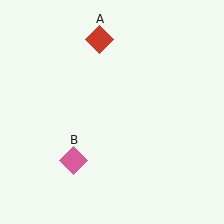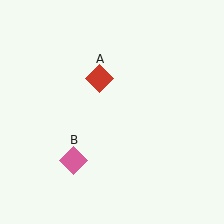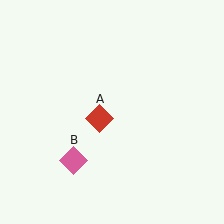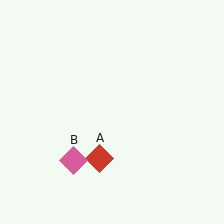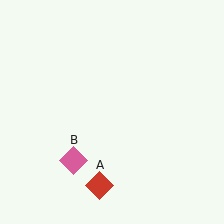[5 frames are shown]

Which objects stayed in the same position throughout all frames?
Pink diamond (object B) remained stationary.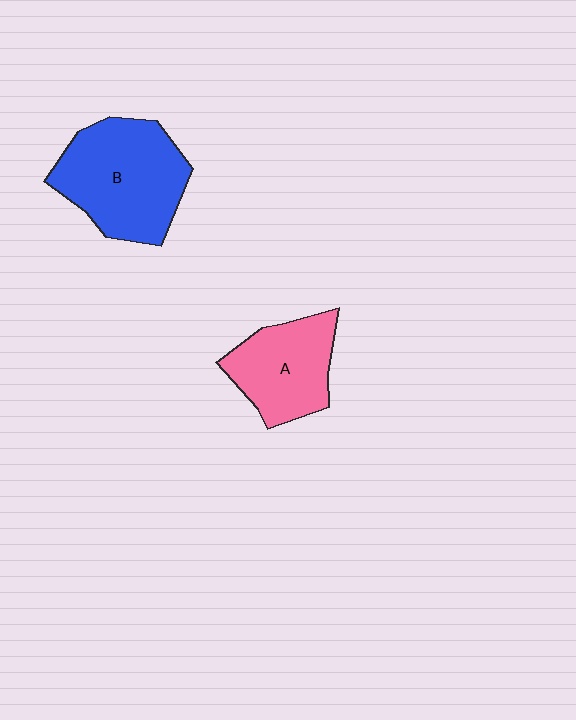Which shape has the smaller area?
Shape A (pink).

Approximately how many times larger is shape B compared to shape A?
Approximately 1.4 times.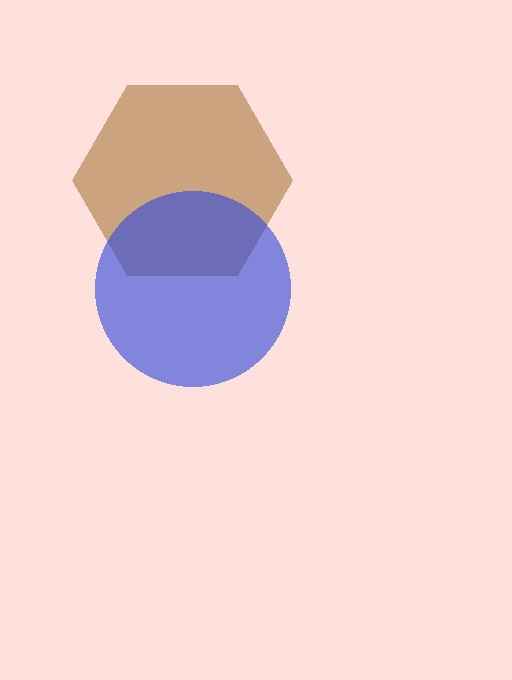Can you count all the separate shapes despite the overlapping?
Yes, there are 2 separate shapes.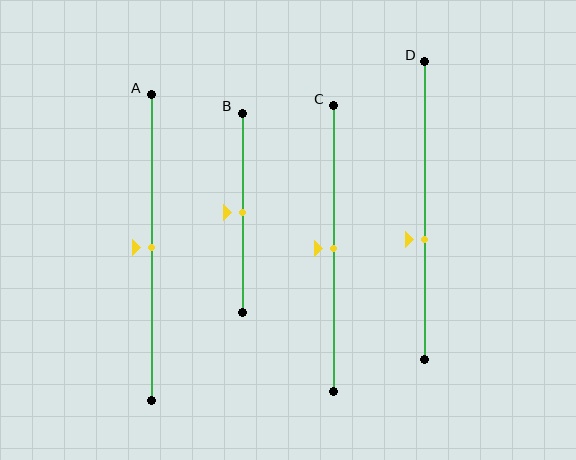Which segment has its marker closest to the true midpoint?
Segment A has its marker closest to the true midpoint.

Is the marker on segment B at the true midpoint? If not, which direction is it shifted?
Yes, the marker on segment B is at the true midpoint.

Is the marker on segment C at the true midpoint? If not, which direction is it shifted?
Yes, the marker on segment C is at the true midpoint.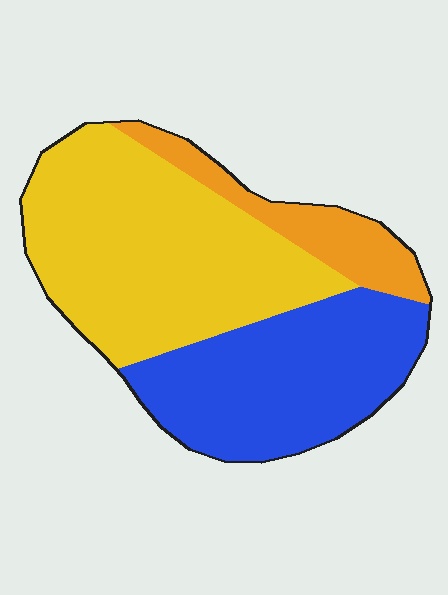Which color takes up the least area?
Orange, at roughly 15%.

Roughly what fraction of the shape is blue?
Blue takes up about three eighths (3/8) of the shape.